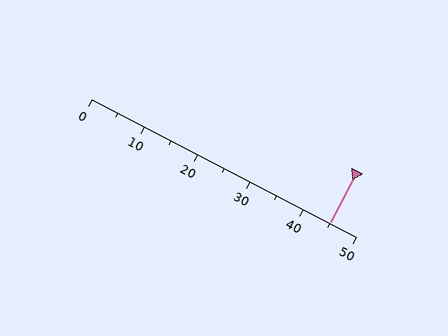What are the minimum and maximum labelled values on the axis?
The axis runs from 0 to 50.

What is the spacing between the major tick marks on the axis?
The major ticks are spaced 10 apart.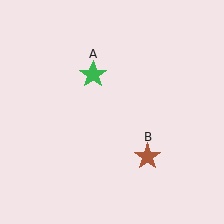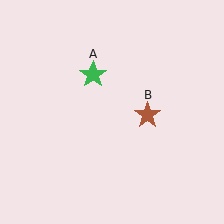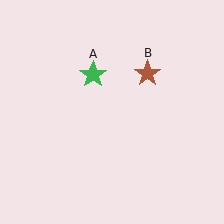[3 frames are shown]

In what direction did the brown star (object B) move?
The brown star (object B) moved up.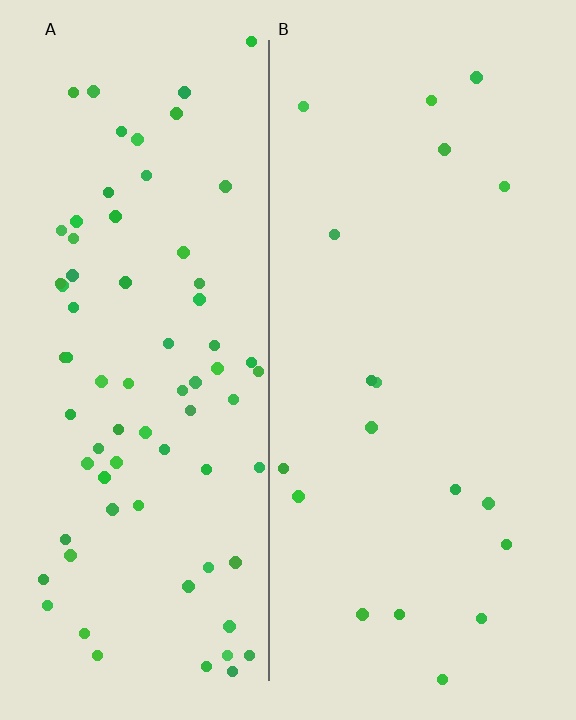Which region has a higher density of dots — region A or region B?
A (the left).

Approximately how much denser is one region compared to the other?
Approximately 4.0× — region A over region B.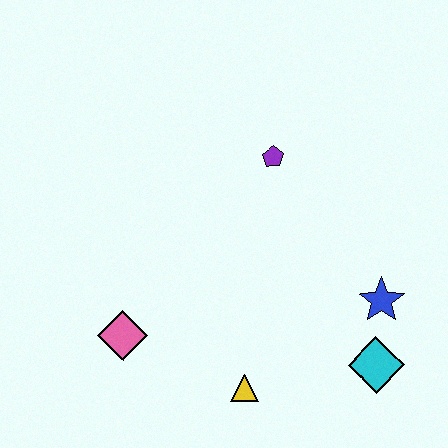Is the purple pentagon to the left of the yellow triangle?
No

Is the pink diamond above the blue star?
No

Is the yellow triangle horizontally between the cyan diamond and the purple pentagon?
No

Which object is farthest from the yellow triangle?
The purple pentagon is farthest from the yellow triangle.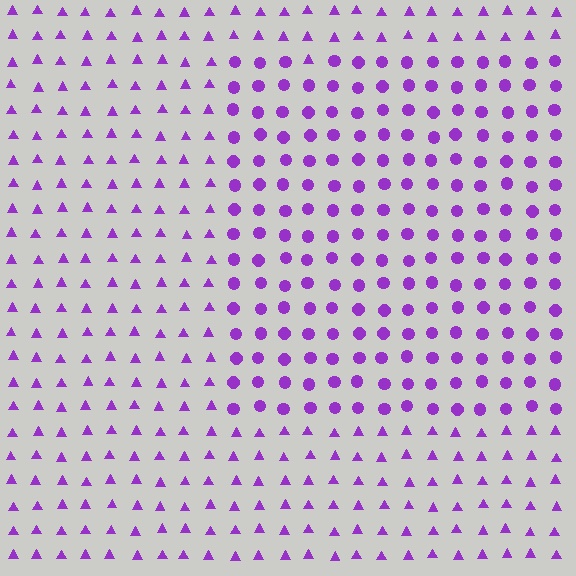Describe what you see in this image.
The image is filled with small purple elements arranged in a uniform grid. A rectangle-shaped region contains circles, while the surrounding area contains triangles. The boundary is defined purely by the change in element shape.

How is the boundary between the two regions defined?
The boundary is defined by a change in element shape: circles inside vs. triangles outside. All elements share the same color and spacing.